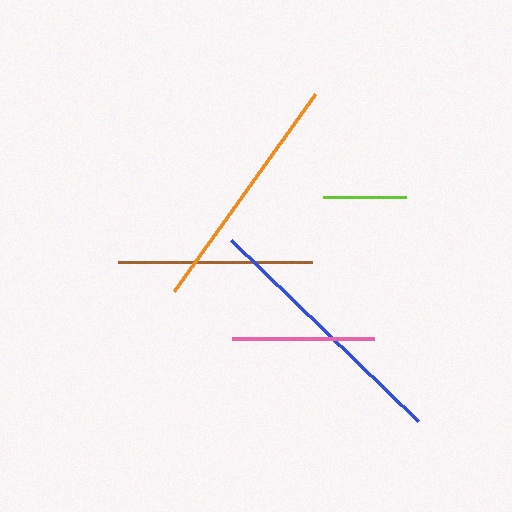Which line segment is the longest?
The blue line is the longest at approximately 259 pixels.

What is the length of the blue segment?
The blue segment is approximately 259 pixels long.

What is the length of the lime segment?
The lime segment is approximately 83 pixels long.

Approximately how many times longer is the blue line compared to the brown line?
The blue line is approximately 1.3 times the length of the brown line.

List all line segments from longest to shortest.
From longest to shortest: blue, orange, brown, pink, lime.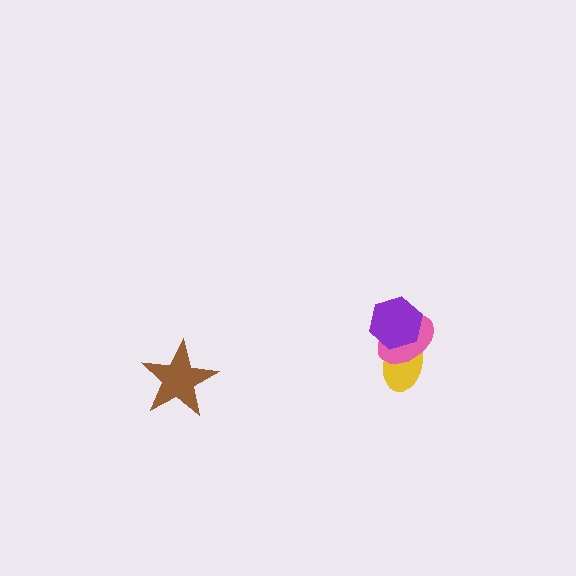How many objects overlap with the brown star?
0 objects overlap with the brown star.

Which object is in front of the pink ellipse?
The purple hexagon is in front of the pink ellipse.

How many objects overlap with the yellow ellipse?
2 objects overlap with the yellow ellipse.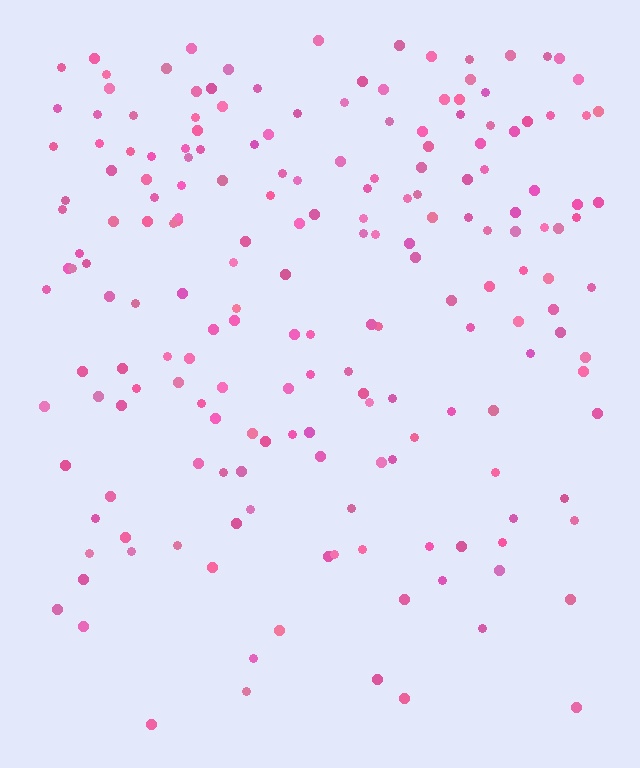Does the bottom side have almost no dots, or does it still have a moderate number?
Still a moderate number, just noticeably fewer than the top.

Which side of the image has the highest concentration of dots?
The top.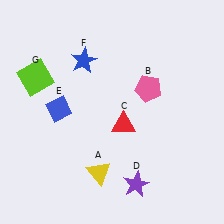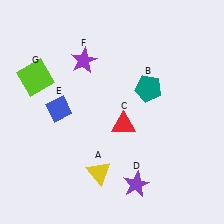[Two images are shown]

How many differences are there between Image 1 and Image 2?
There are 2 differences between the two images.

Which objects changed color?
B changed from pink to teal. F changed from blue to purple.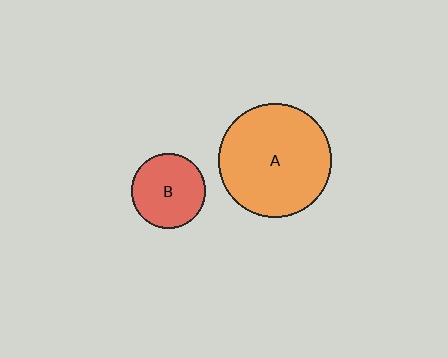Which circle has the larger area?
Circle A (orange).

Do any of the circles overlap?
No, none of the circles overlap.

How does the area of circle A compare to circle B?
Approximately 2.3 times.